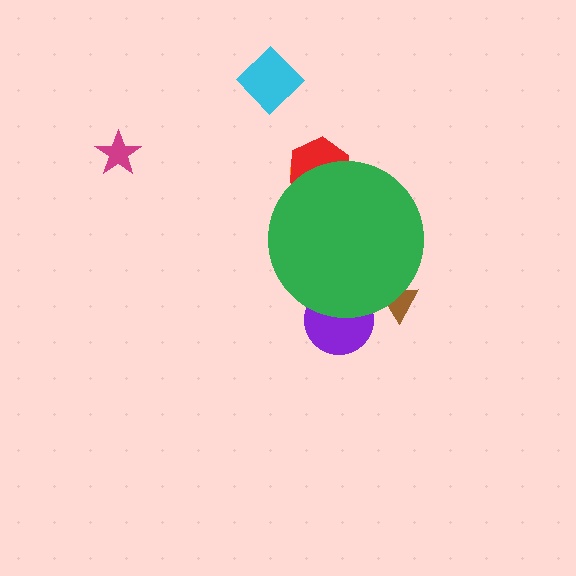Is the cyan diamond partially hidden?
No, the cyan diamond is fully visible.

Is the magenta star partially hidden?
No, the magenta star is fully visible.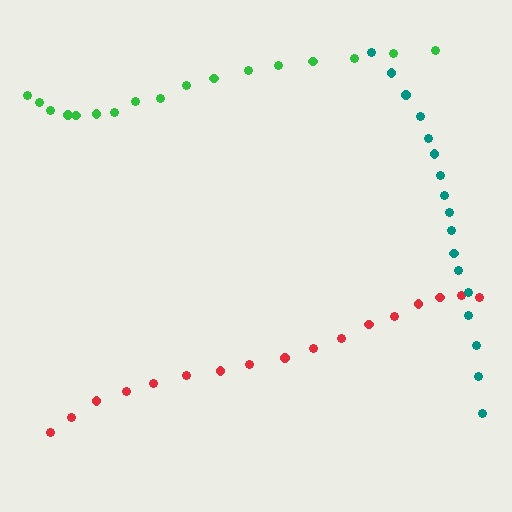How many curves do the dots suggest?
There are 3 distinct paths.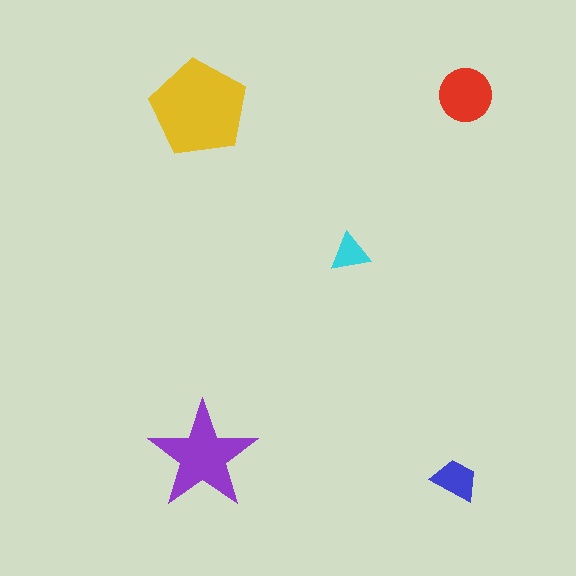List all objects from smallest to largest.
The cyan triangle, the blue trapezoid, the red circle, the purple star, the yellow pentagon.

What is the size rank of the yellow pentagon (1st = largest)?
1st.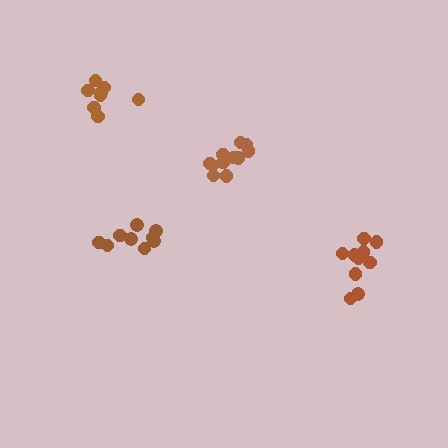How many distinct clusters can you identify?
There are 4 distinct clusters.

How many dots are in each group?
Group 1: 10 dots, Group 2: 9 dots, Group 3: 11 dots, Group 4: 8 dots (38 total).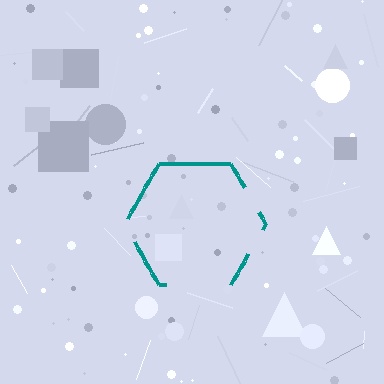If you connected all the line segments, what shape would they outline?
They would outline a hexagon.